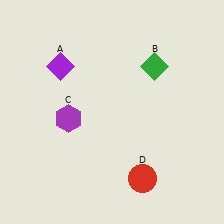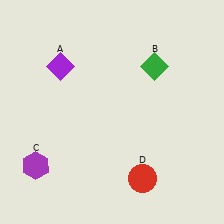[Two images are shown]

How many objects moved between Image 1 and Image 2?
1 object moved between the two images.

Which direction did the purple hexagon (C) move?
The purple hexagon (C) moved down.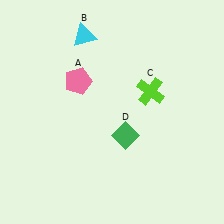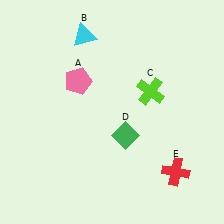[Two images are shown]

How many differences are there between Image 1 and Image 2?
There is 1 difference between the two images.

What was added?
A red cross (E) was added in Image 2.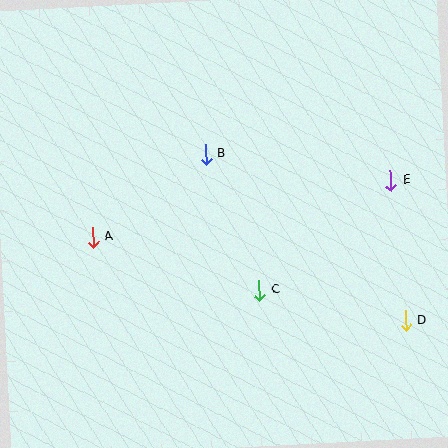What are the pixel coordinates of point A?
Point A is at (93, 237).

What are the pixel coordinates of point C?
Point C is at (259, 290).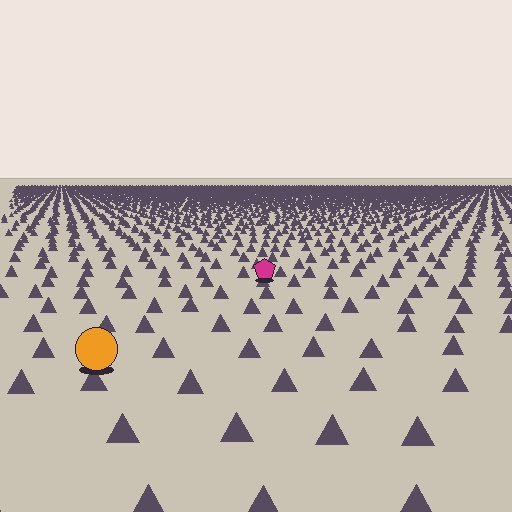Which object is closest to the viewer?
The orange circle is closest. The texture marks near it are larger and more spread out.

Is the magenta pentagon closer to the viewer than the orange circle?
No. The orange circle is closer — you can tell from the texture gradient: the ground texture is coarser near it.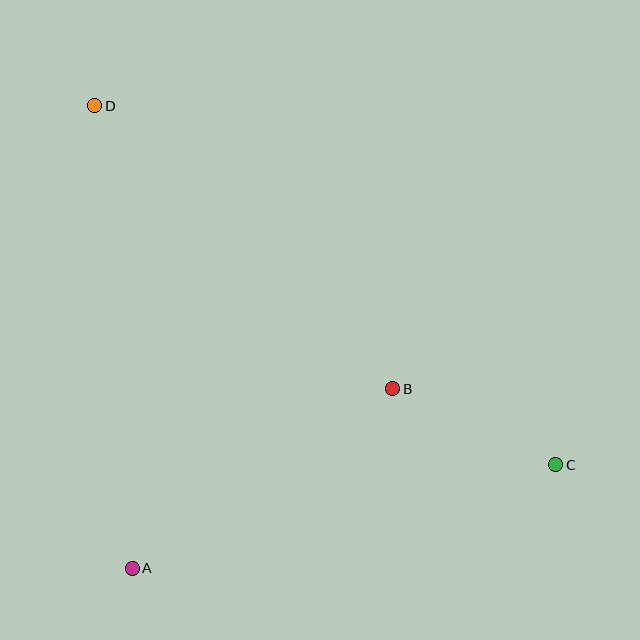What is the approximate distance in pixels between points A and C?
The distance between A and C is approximately 436 pixels.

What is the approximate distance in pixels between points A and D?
The distance between A and D is approximately 464 pixels.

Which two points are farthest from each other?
Points C and D are farthest from each other.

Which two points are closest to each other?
Points B and C are closest to each other.